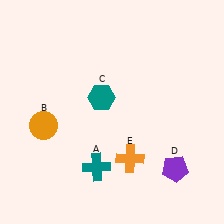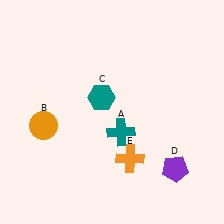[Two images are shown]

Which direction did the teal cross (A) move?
The teal cross (A) moved up.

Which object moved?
The teal cross (A) moved up.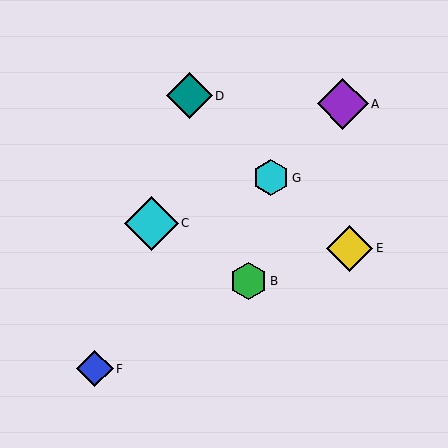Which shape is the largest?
The cyan diamond (labeled C) is the largest.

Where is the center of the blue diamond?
The center of the blue diamond is at (95, 369).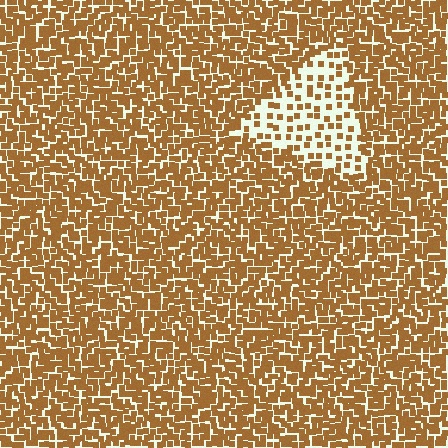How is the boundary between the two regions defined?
The boundary is defined by a change in element density (approximately 2.7x ratio). All elements are the same color, size, and shape.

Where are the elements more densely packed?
The elements are more densely packed outside the triangle boundary.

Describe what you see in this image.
The image contains small brown elements arranged at two different densities. A triangle-shaped region is visible where the elements are less densely packed than the surrounding area.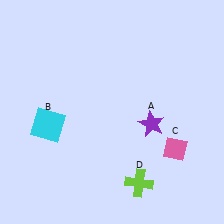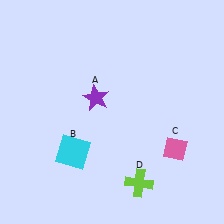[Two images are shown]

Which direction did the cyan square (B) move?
The cyan square (B) moved down.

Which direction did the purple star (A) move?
The purple star (A) moved left.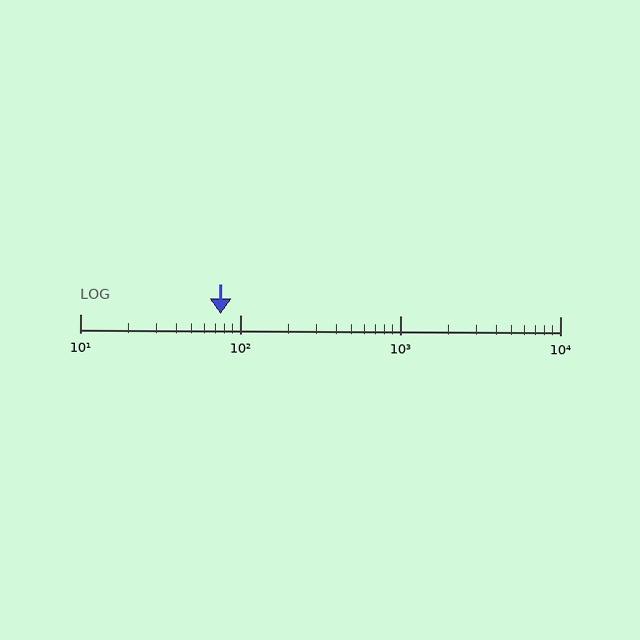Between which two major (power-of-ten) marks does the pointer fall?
The pointer is between 10 and 100.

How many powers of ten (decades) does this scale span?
The scale spans 3 decades, from 10 to 10000.